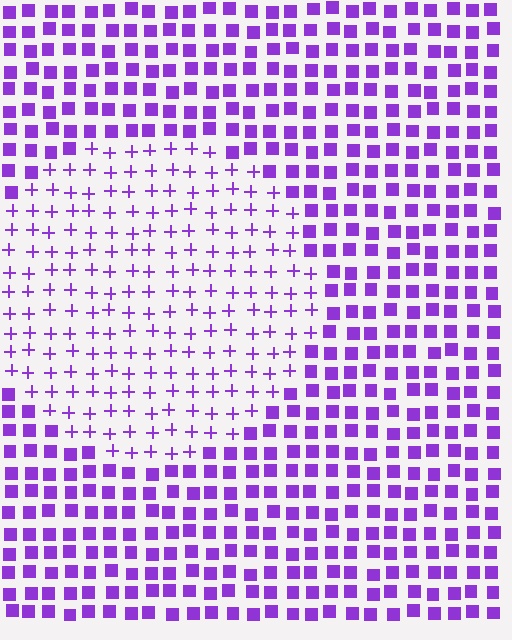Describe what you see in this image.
The image is filled with small purple elements arranged in a uniform grid. A circle-shaped region contains plus signs, while the surrounding area contains squares. The boundary is defined purely by the change in element shape.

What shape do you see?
I see a circle.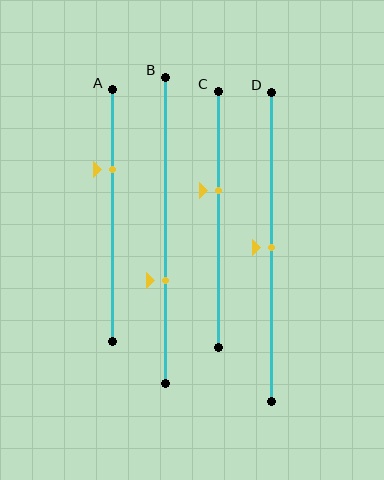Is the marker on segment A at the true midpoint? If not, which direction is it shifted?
No, the marker on segment A is shifted upward by about 18% of the segment length.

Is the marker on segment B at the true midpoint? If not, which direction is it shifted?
No, the marker on segment B is shifted downward by about 17% of the segment length.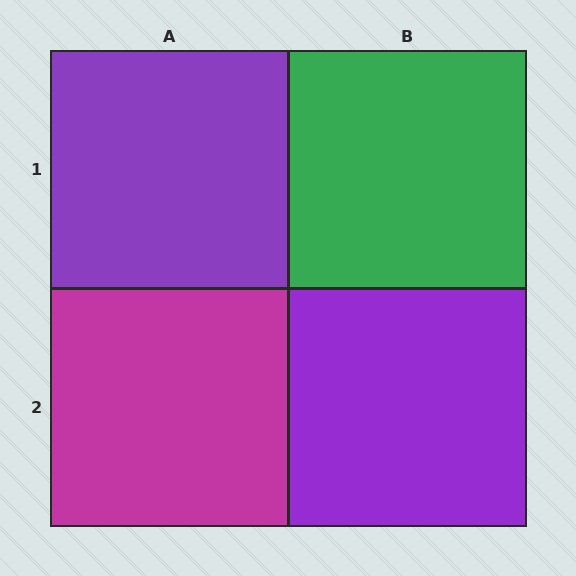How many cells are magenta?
1 cell is magenta.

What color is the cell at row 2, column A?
Magenta.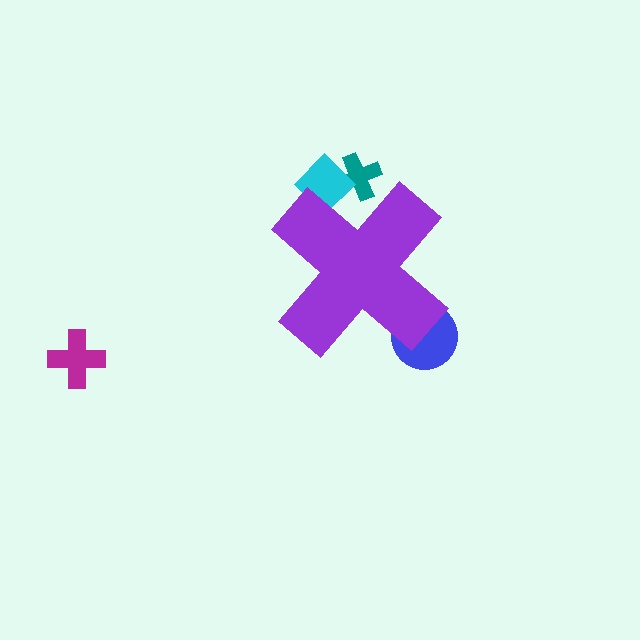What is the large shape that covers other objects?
A purple cross.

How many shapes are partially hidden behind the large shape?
3 shapes are partially hidden.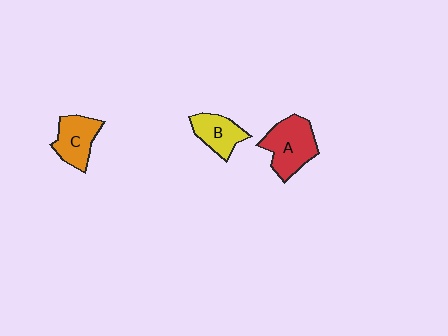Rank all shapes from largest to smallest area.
From largest to smallest: A (red), C (orange), B (yellow).